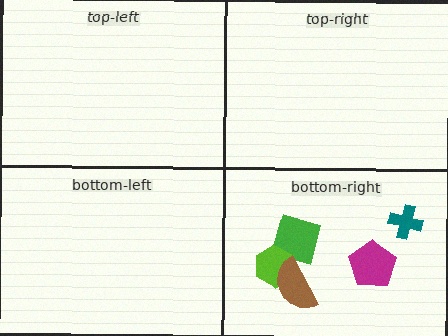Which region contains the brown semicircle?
The bottom-right region.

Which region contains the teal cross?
The bottom-right region.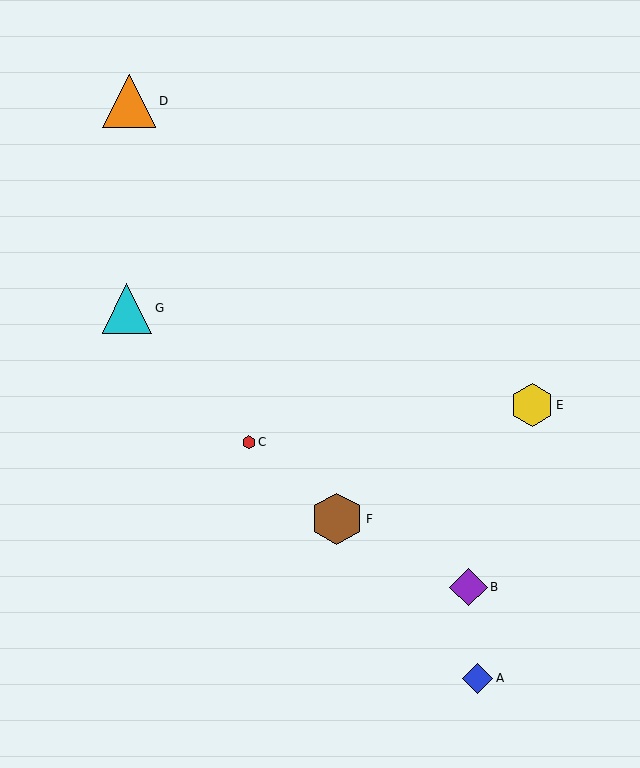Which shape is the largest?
The orange triangle (labeled D) is the largest.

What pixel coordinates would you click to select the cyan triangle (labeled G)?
Click at (127, 308) to select the cyan triangle G.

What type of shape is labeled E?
Shape E is a yellow hexagon.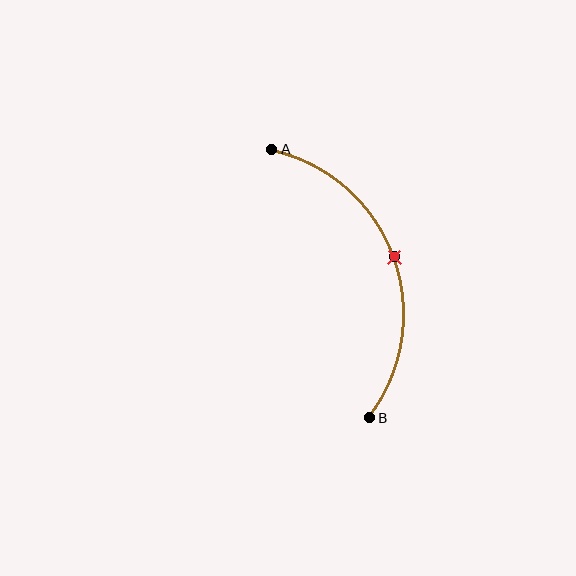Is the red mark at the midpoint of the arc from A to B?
Yes. The red mark lies on the arc at equal arc-length from both A and B — it is the arc midpoint.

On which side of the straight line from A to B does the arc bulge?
The arc bulges to the right of the straight line connecting A and B.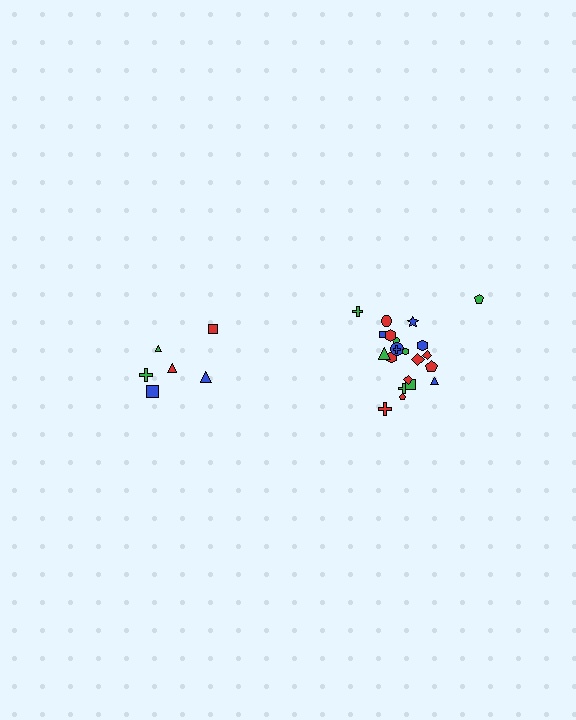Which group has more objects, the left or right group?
The right group.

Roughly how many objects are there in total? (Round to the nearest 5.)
Roughly 30 objects in total.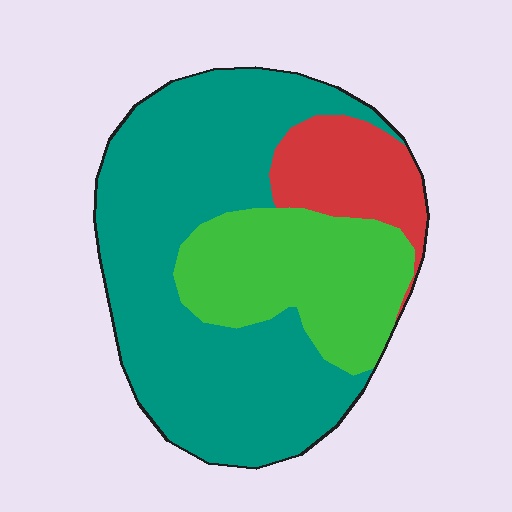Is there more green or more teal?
Teal.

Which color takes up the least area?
Red, at roughly 15%.